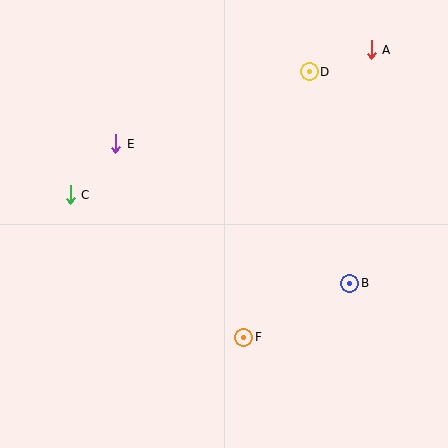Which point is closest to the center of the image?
Point F at (244, 338) is closest to the center.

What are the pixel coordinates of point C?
Point C is at (70, 195).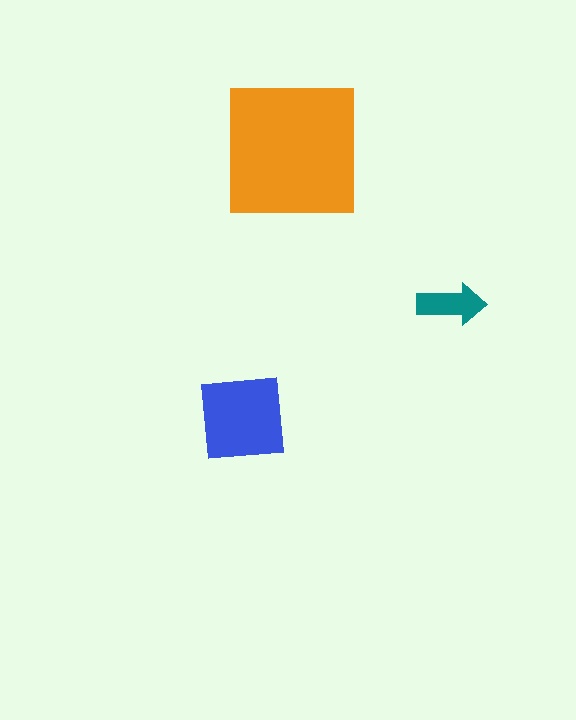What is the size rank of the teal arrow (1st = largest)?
3rd.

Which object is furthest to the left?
The blue square is leftmost.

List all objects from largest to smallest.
The orange square, the blue square, the teal arrow.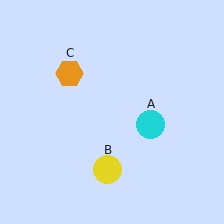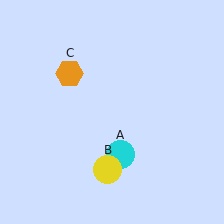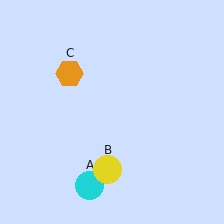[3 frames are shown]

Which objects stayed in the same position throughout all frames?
Yellow circle (object B) and orange hexagon (object C) remained stationary.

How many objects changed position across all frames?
1 object changed position: cyan circle (object A).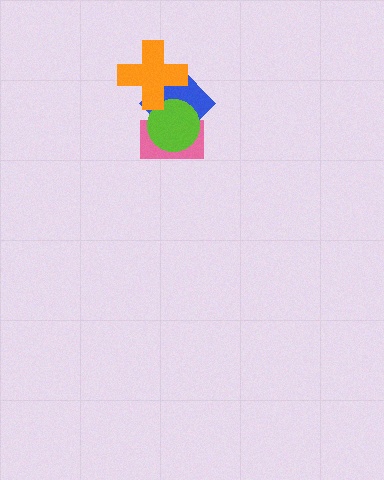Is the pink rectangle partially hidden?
Yes, it is partially covered by another shape.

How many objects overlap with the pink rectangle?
2 objects overlap with the pink rectangle.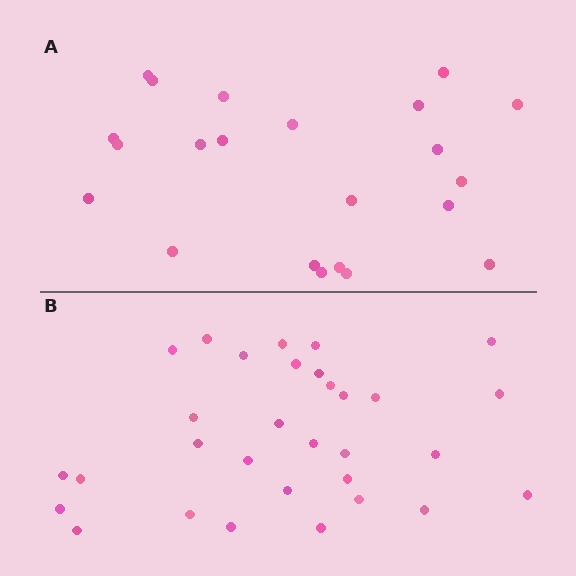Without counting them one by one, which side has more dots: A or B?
Region B (the bottom region) has more dots.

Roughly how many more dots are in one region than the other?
Region B has roughly 8 or so more dots than region A.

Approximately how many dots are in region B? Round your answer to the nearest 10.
About 30 dots. (The exact count is 31, which rounds to 30.)